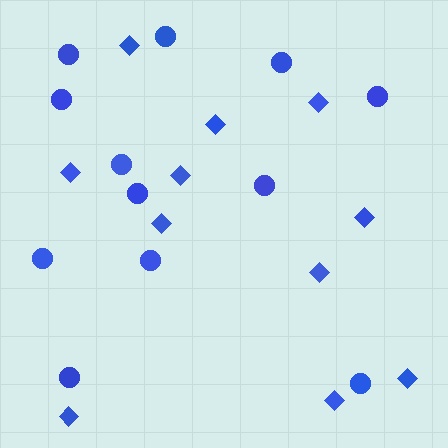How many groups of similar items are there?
There are 2 groups: one group of diamonds (11) and one group of circles (12).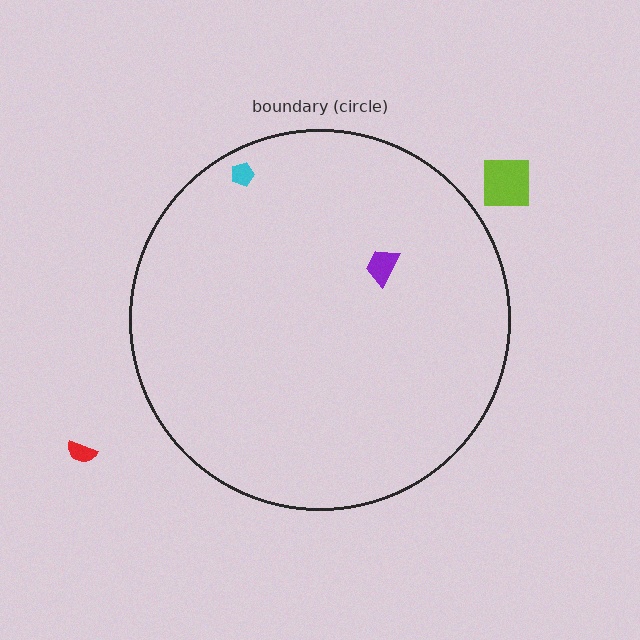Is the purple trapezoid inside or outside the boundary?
Inside.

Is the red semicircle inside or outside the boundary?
Outside.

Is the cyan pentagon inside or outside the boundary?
Inside.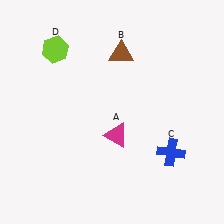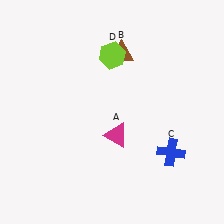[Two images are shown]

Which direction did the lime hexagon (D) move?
The lime hexagon (D) moved right.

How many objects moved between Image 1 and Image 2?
1 object moved between the two images.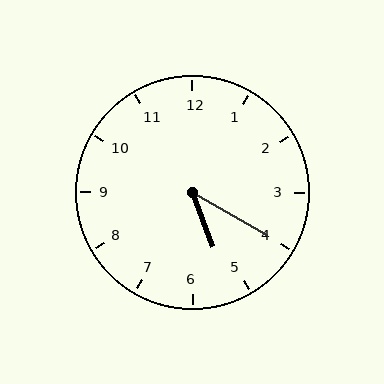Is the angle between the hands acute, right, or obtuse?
It is acute.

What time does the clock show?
5:20.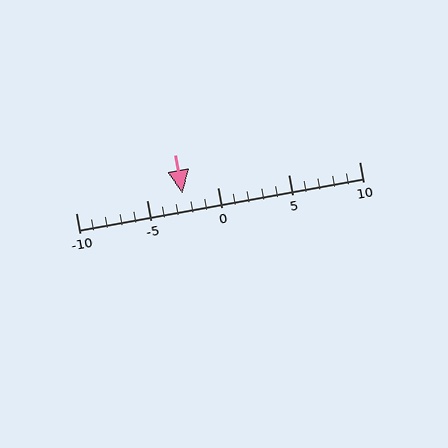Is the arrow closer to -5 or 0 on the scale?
The arrow is closer to 0.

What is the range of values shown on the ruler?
The ruler shows values from -10 to 10.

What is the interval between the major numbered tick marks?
The major tick marks are spaced 5 units apart.